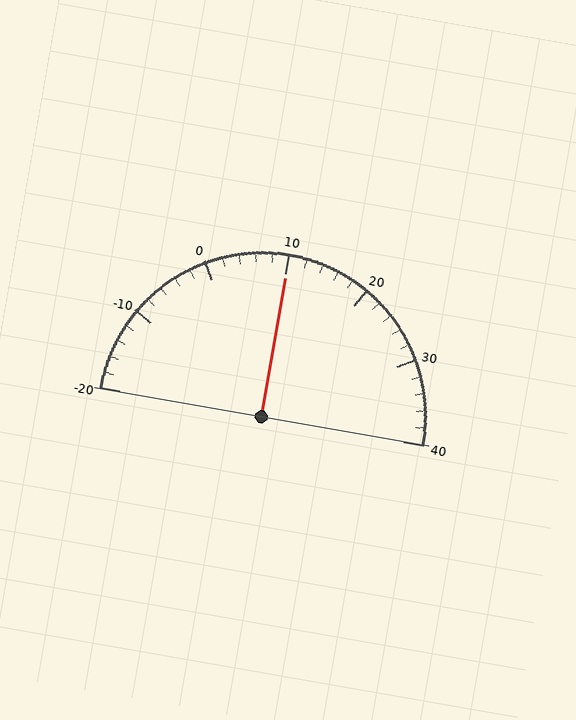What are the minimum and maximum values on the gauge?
The gauge ranges from -20 to 40.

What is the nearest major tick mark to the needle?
The nearest major tick mark is 10.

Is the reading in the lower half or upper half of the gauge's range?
The reading is in the upper half of the range (-20 to 40).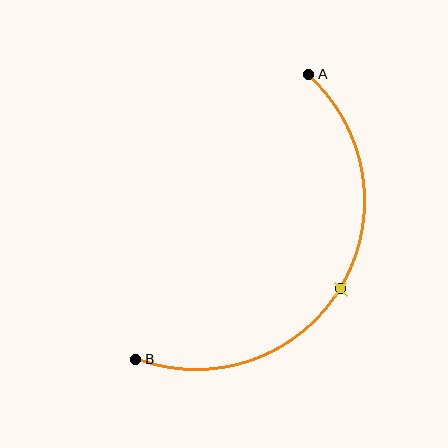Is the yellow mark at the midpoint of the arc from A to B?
Yes. The yellow mark lies on the arc at equal arc-length from both A and B — it is the arc midpoint.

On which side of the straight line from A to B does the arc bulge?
The arc bulges to the right of the straight line connecting A and B.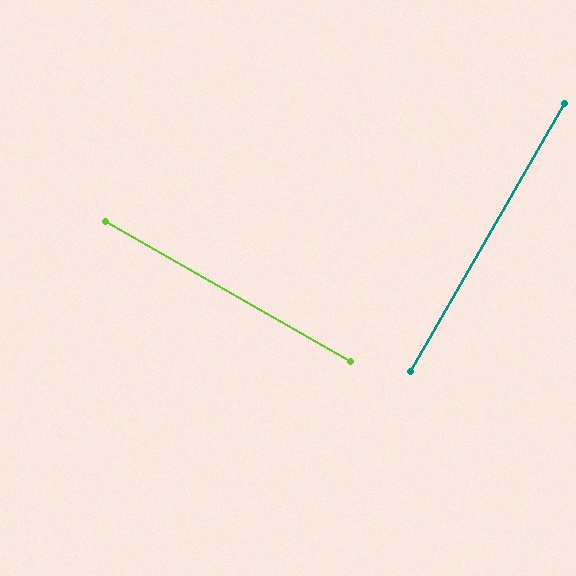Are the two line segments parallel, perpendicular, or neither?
Perpendicular — they meet at approximately 90°.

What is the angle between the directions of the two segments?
Approximately 90 degrees.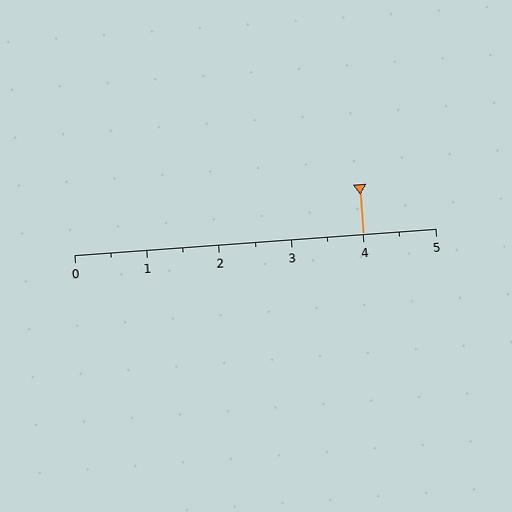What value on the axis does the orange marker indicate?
The marker indicates approximately 4.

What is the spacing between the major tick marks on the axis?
The major ticks are spaced 1 apart.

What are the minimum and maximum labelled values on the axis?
The axis runs from 0 to 5.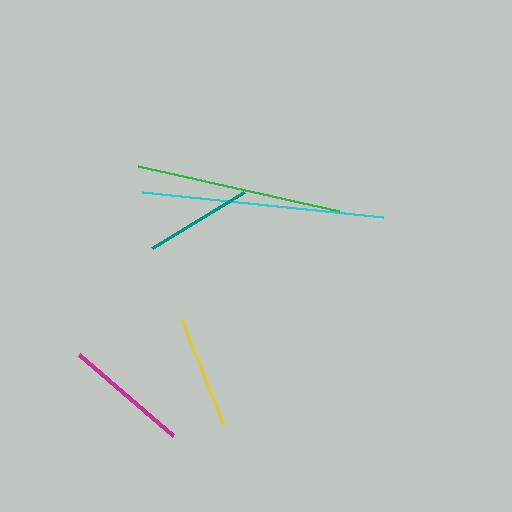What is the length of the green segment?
The green segment is approximately 206 pixels long.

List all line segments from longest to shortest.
From longest to shortest: cyan, green, magenta, yellow, teal.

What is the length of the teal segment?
The teal segment is approximately 108 pixels long.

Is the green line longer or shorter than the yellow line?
The green line is longer than the yellow line.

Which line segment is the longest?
The cyan line is the longest at approximately 242 pixels.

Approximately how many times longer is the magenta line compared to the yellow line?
The magenta line is approximately 1.1 times the length of the yellow line.